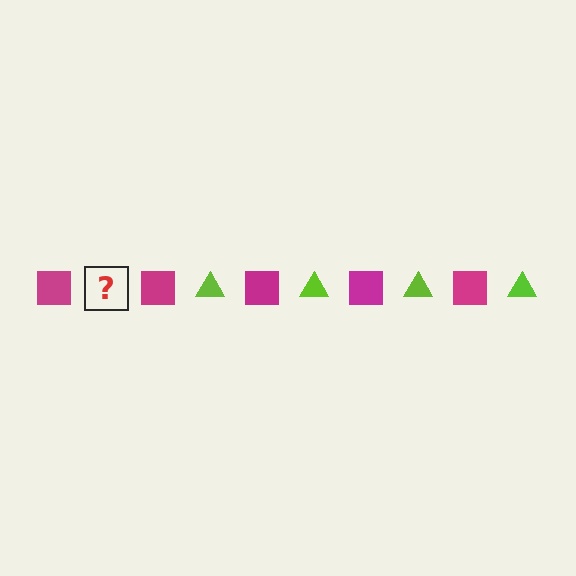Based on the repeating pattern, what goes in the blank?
The blank should be a lime triangle.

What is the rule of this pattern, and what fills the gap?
The rule is that the pattern alternates between magenta square and lime triangle. The gap should be filled with a lime triangle.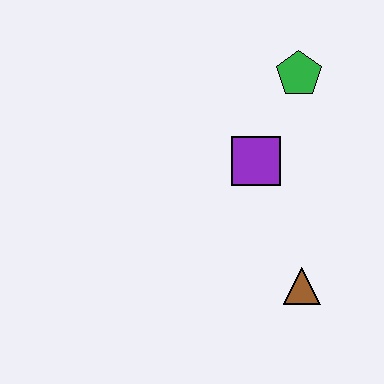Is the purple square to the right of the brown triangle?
No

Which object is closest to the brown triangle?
The purple square is closest to the brown triangle.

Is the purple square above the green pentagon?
No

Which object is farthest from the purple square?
The brown triangle is farthest from the purple square.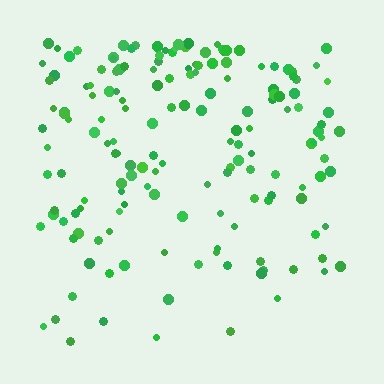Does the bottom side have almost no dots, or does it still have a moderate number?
Still a moderate number, just noticeably fewer than the top.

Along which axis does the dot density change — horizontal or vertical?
Vertical.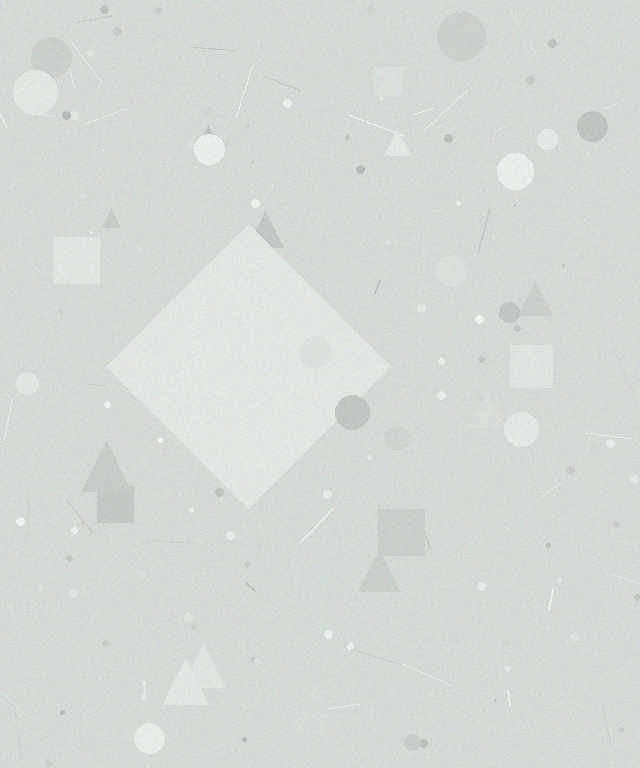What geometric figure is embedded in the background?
A diamond is embedded in the background.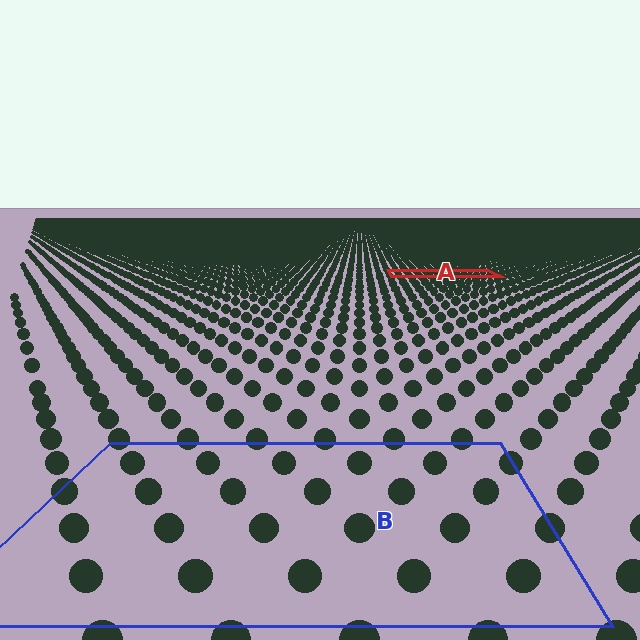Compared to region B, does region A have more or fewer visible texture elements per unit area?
Region A has more texture elements per unit area — they are packed more densely because it is farther away.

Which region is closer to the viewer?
Region B is closer. The texture elements there are larger and more spread out.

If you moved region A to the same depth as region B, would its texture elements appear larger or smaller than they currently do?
They would appear larger. At a closer depth, the same texture elements are projected at a bigger on-screen size.